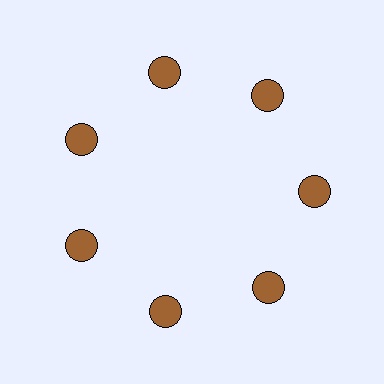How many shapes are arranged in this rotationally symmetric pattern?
There are 14 shapes, arranged in 7 groups of 2.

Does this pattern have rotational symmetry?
Yes, this pattern has 7-fold rotational symmetry. It looks the same after rotating 51 degrees around the center.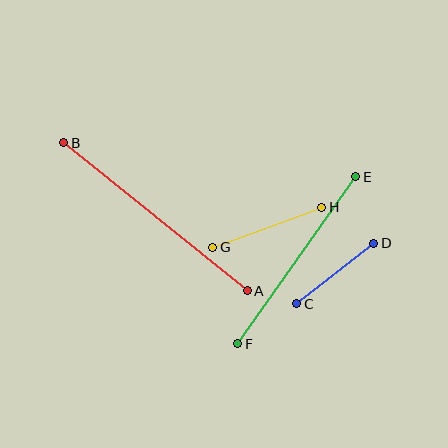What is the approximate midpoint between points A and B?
The midpoint is at approximately (156, 217) pixels.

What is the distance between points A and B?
The distance is approximately 236 pixels.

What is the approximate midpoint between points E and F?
The midpoint is at approximately (297, 260) pixels.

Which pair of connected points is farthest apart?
Points A and B are farthest apart.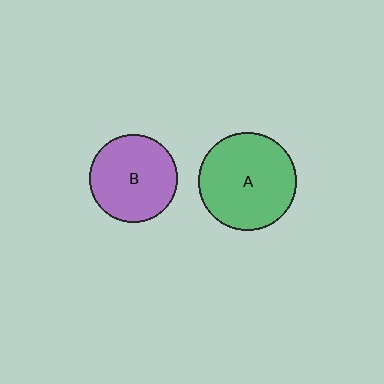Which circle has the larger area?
Circle A (green).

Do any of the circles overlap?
No, none of the circles overlap.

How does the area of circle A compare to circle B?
Approximately 1.3 times.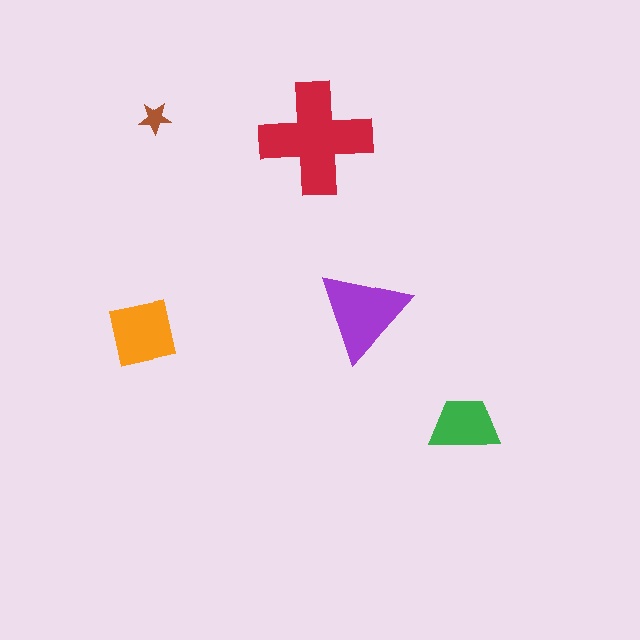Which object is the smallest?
The brown star.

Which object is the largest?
The red cross.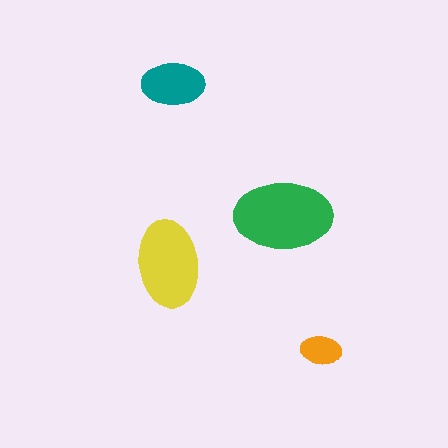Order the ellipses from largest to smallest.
the green one, the yellow one, the teal one, the orange one.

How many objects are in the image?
There are 4 objects in the image.